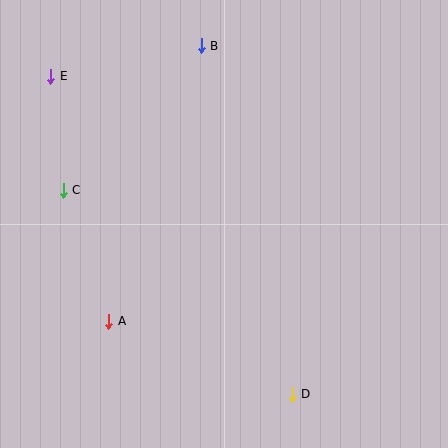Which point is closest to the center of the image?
Point A at (109, 321) is closest to the center.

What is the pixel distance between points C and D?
The distance between C and D is 306 pixels.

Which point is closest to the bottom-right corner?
Point D is closest to the bottom-right corner.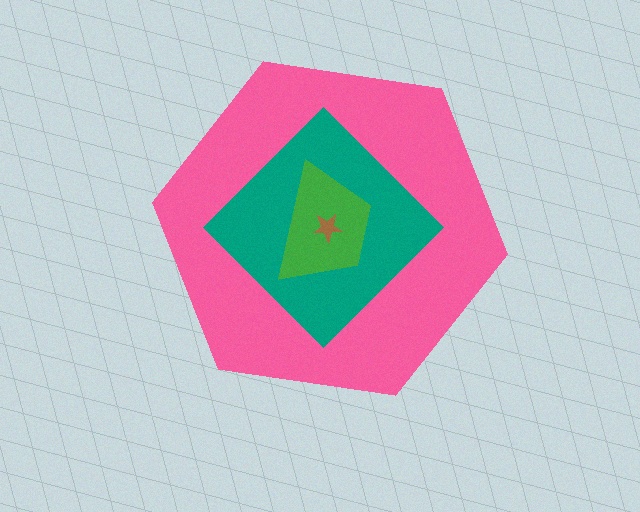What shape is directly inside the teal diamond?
The green trapezoid.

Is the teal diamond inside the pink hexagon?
Yes.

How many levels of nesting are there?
4.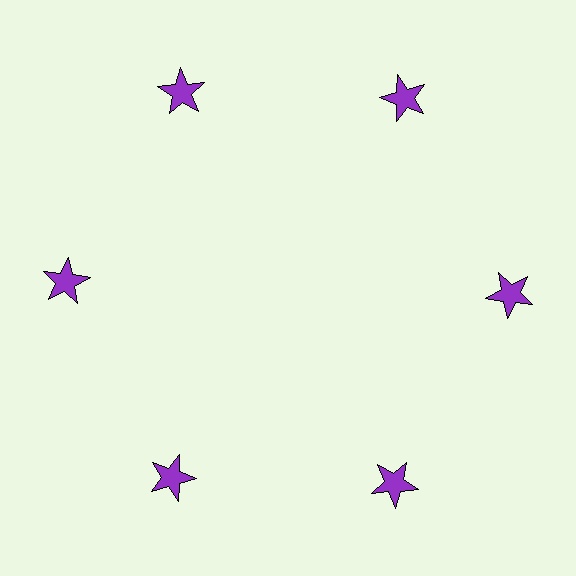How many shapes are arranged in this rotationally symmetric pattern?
There are 6 shapes, arranged in 6 groups of 1.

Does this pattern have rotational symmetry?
Yes, this pattern has 6-fold rotational symmetry. It looks the same after rotating 60 degrees around the center.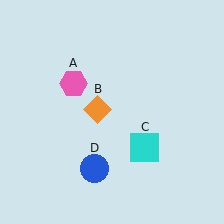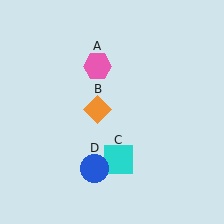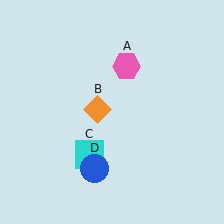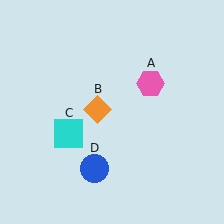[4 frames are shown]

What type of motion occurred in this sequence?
The pink hexagon (object A), cyan square (object C) rotated clockwise around the center of the scene.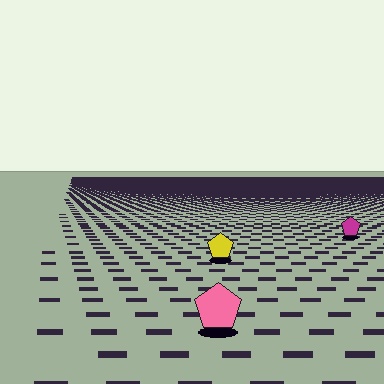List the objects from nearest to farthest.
From nearest to farthest: the pink pentagon, the yellow pentagon, the magenta pentagon.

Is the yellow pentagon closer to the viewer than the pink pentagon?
No. The pink pentagon is closer — you can tell from the texture gradient: the ground texture is coarser near it.